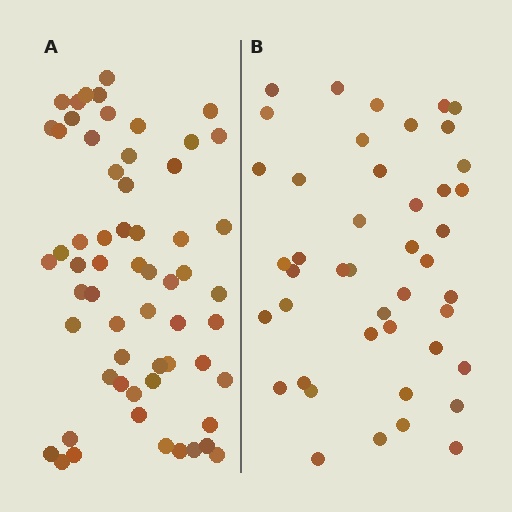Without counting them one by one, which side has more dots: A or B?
Region A (the left region) has more dots.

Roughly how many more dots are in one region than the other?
Region A has approximately 15 more dots than region B.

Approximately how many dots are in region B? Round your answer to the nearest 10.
About 40 dots. (The exact count is 44, which rounds to 40.)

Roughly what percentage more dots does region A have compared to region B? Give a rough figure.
About 35% more.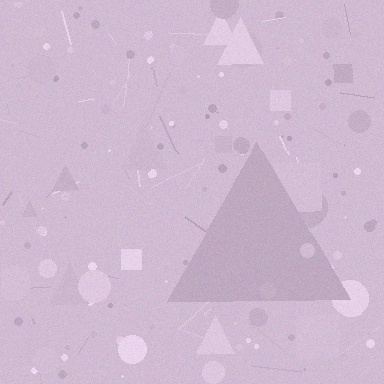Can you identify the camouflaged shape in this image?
The camouflaged shape is a triangle.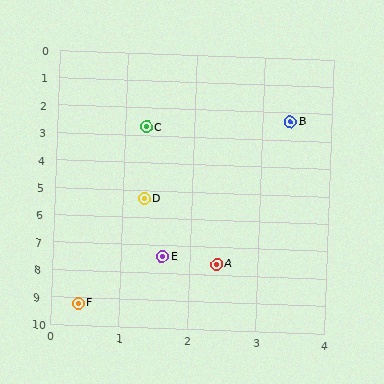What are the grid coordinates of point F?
Point F is at approximately (0.4, 9.2).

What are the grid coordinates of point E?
Point E is at approximately (1.6, 7.4).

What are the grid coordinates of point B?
Point B is at approximately (3.4, 2.3).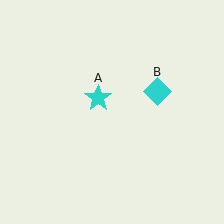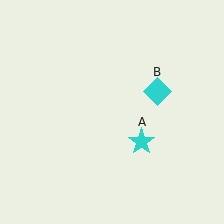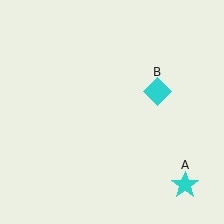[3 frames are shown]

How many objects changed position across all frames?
1 object changed position: cyan star (object A).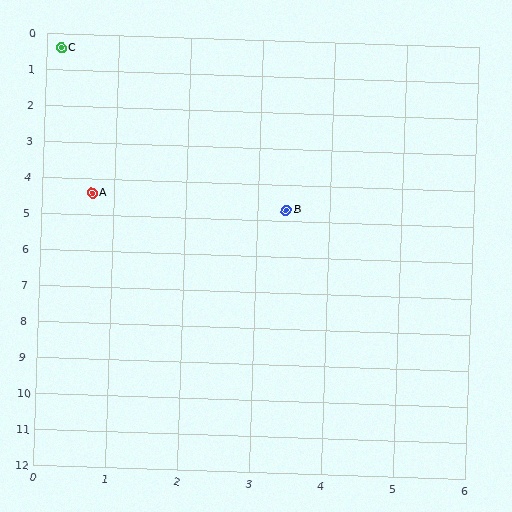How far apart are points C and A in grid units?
Points C and A are about 4.0 grid units apart.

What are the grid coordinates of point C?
Point C is at approximately (0.2, 0.4).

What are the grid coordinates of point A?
Point A is at approximately (0.7, 4.4).